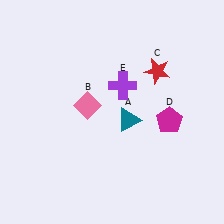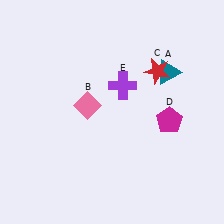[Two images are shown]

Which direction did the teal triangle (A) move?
The teal triangle (A) moved up.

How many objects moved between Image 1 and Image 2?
1 object moved between the two images.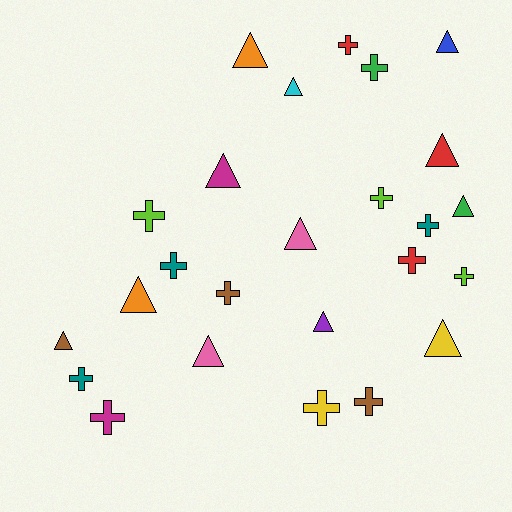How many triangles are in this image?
There are 12 triangles.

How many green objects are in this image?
There are 2 green objects.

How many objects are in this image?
There are 25 objects.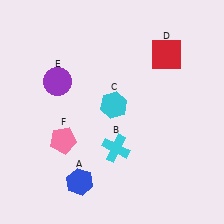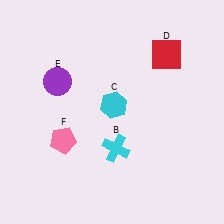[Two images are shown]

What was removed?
The blue hexagon (A) was removed in Image 2.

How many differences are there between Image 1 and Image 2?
There is 1 difference between the two images.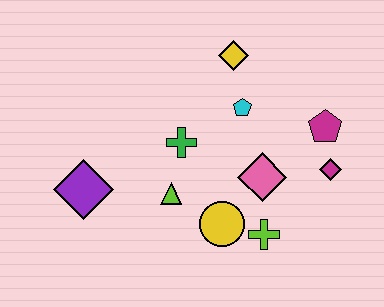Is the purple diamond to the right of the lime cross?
No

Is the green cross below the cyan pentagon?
Yes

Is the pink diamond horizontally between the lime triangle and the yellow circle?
No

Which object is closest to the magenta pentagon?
The magenta diamond is closest to the magenta pentagon.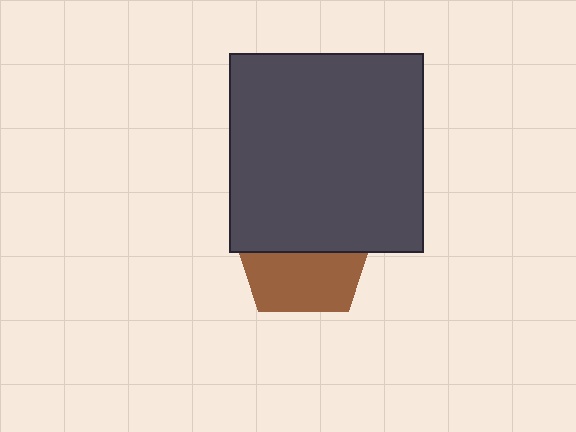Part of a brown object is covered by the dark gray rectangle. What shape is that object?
It is a pentagon.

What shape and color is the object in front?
The object in front is a dark gray rectangle.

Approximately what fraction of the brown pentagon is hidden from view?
Roughly 55% of the brown pentagon is hidden behind the dark gray rectangle.